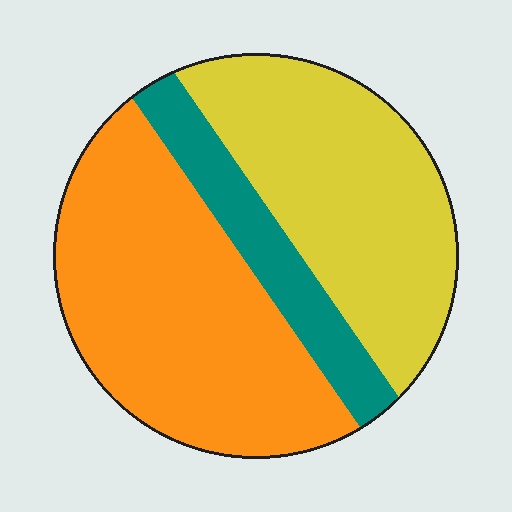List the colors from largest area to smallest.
From largest to smallest: orange, yellow, teal.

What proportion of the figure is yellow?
Yellow takes up between a quarter and a half of the figure.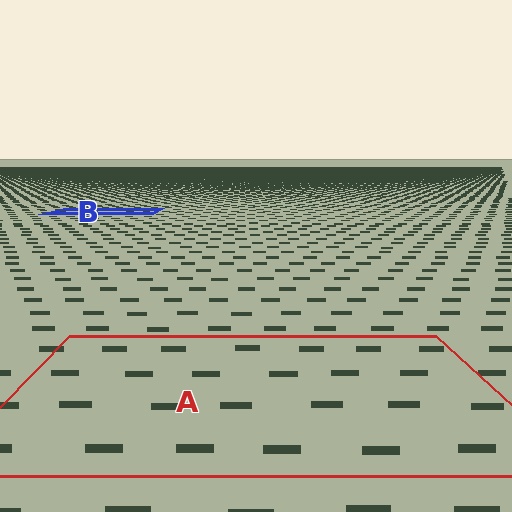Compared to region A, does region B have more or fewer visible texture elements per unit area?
Region B has more texture elements per unit area — they are packed more densely because it is farther away.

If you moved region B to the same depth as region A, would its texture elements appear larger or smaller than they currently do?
They would appear larger. At a closer depth, the same texture elements are projected at a bigger on-screen size.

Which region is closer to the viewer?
Region A is closer. The texture elements there are larger and more spread out.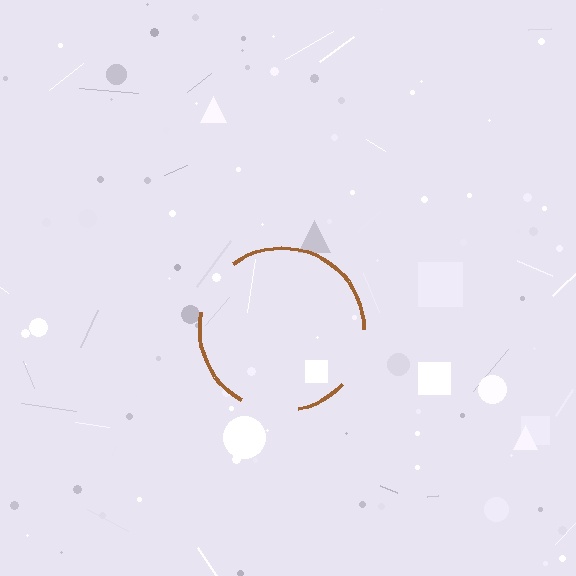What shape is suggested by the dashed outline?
The dashed outline suggests a circle.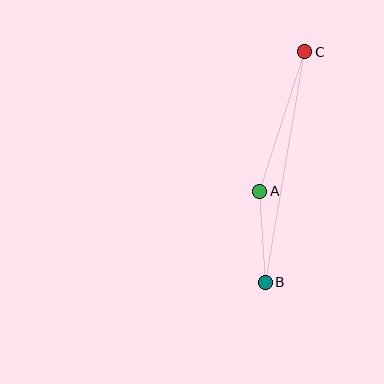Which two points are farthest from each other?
Points B and C are farthest from each other.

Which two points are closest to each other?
Points A and B are closest to each other.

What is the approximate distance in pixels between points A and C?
The distance between A and C is approximately 147 pixels.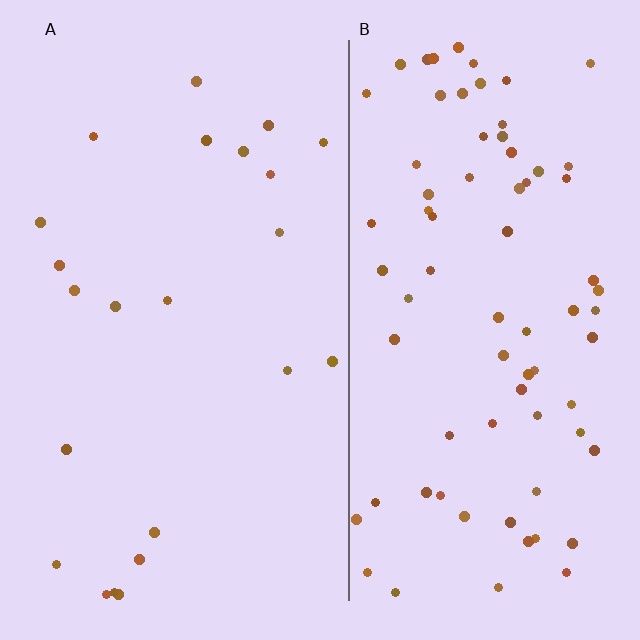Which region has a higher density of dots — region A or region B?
B (the right).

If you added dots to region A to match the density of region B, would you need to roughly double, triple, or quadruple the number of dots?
Approximately triple.